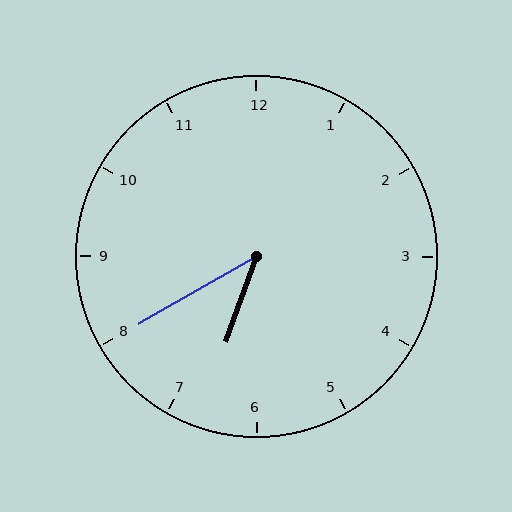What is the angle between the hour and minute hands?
Approximately 40 degrees.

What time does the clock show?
6:40.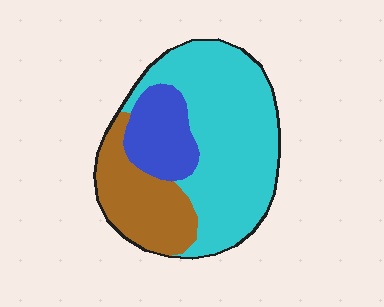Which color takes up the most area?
Cyan, at roughly 60%.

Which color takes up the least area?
Blue, at roughly 15%.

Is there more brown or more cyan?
Cyan.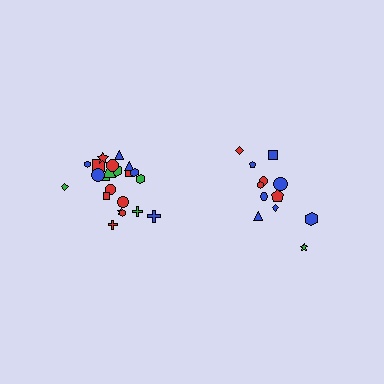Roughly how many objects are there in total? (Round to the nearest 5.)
Roughly 35 objects in total.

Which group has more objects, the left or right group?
The left group.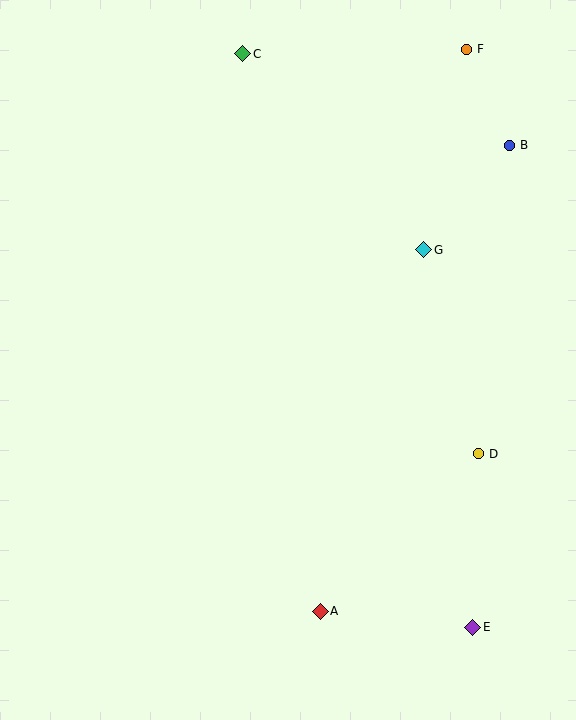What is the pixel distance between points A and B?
The distance between A and B is 503 pixels.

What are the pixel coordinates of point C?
Point C is at (243, 54).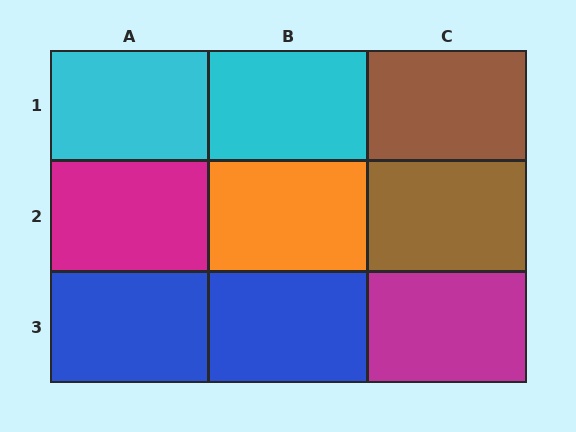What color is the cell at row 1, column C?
Brown.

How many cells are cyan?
2 cells are cyan.